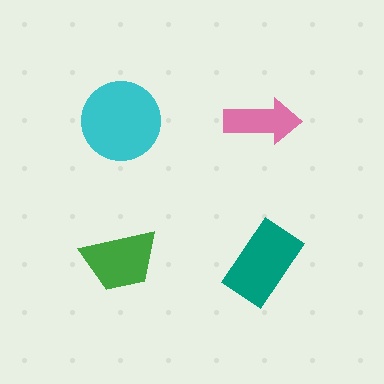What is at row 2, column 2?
A teal rectangle.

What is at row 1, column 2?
A pink arrow.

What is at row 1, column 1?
A cyan circle.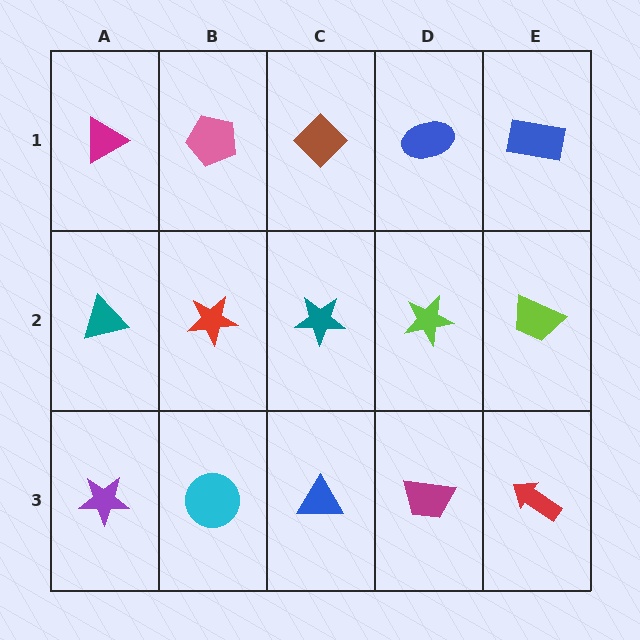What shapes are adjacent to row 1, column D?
A lime star (row 2, column D), a brown diamond (row 1, column C), a blue rectangle (row 1, column E).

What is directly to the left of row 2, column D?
A teal star.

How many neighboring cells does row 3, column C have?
3.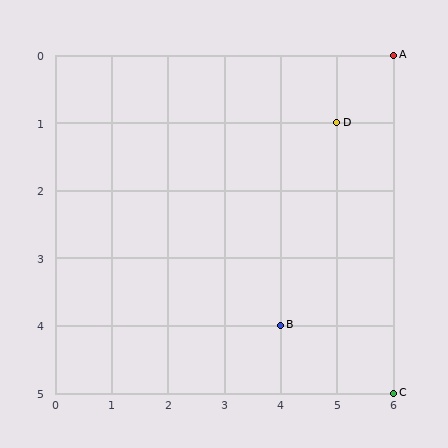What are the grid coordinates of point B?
Point B is at grid coordinates (4, 4).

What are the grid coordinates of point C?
Point C is at grid coordinates (6, 5).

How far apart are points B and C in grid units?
Points B and C are 2 columns and 1 row apart (about 2.2 grid units diagonally).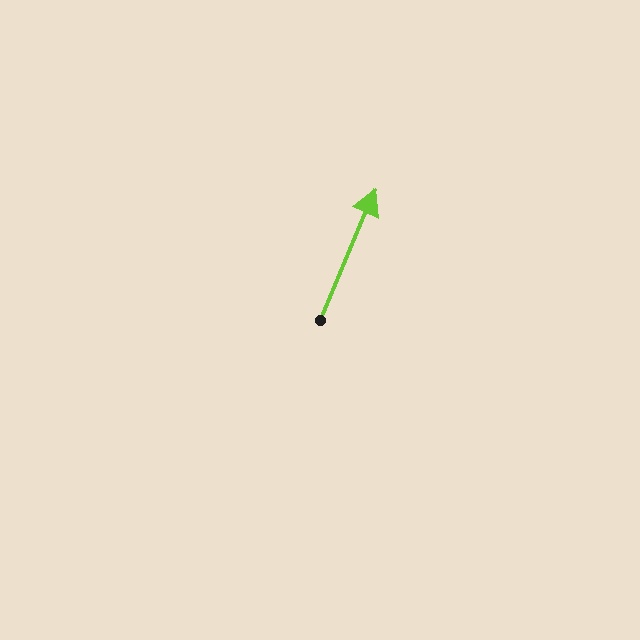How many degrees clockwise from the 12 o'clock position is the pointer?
Approximately 23 degrees.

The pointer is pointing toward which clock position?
Roughly 1 o'clock.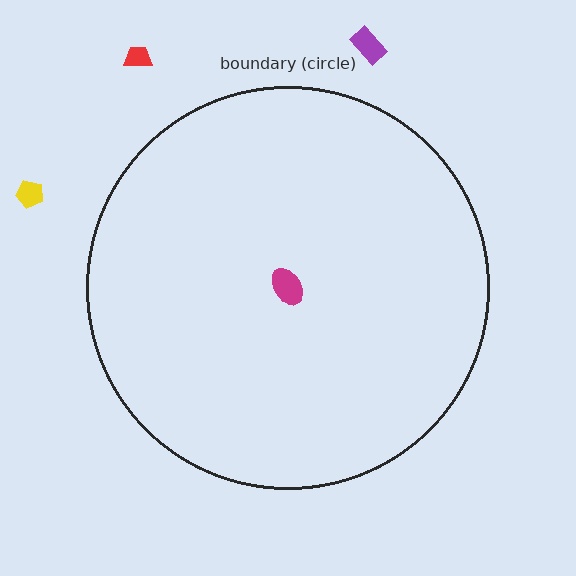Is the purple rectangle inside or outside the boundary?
Outside.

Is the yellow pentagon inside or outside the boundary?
Outside.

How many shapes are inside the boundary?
1 inside, 3 outside.